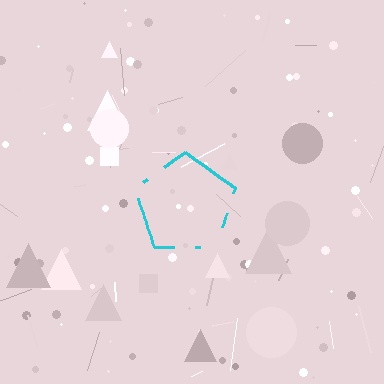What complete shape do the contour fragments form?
The contour fragments form a pentagon.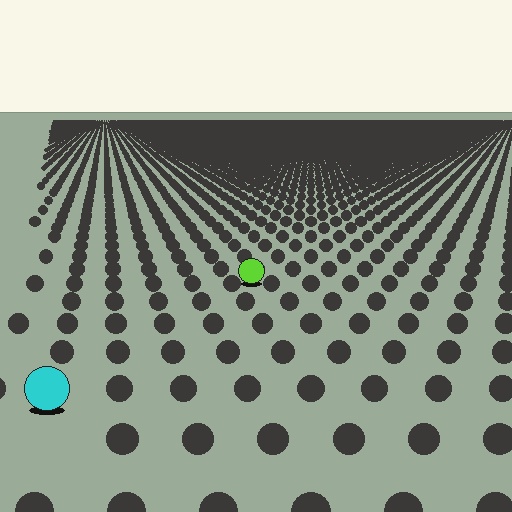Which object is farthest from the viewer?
The lime circle is farthest from the viewer. It appears smaller and the ground texture around it is denser.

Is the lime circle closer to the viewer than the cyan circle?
No. The cyan circle is closer — you can tell from the texture gradient: the ground texture is coarser near it.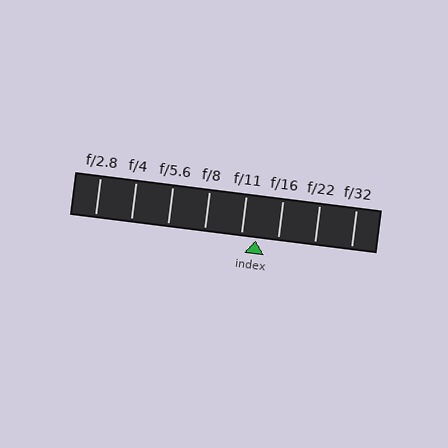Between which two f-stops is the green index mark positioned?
The index mark is between f/11 and f/16.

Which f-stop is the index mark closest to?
The index mark is closest to f/11.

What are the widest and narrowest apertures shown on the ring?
The widest aperture shown is f/2.8 and the narrowest is f/32.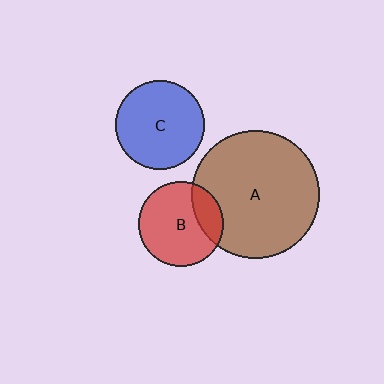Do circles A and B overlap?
Yes.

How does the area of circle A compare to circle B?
Approximately 2.3 times.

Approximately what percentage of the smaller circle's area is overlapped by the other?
Approximately 20%.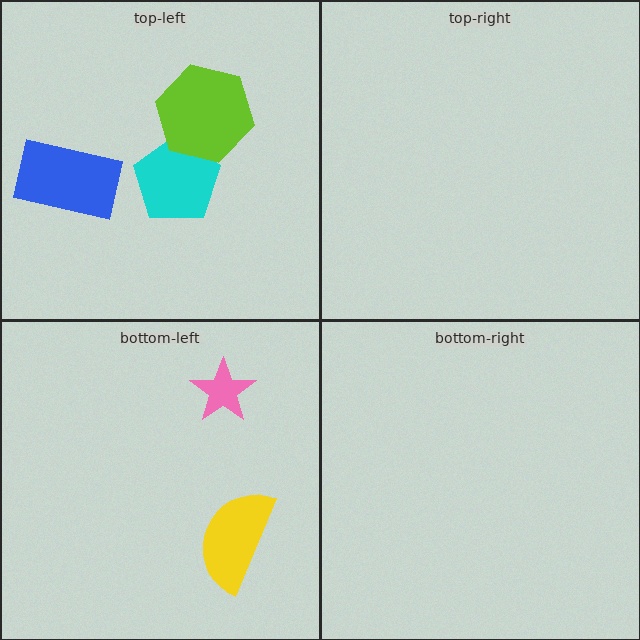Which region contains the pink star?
The bottom-left region.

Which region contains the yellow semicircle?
The bottom-left region.